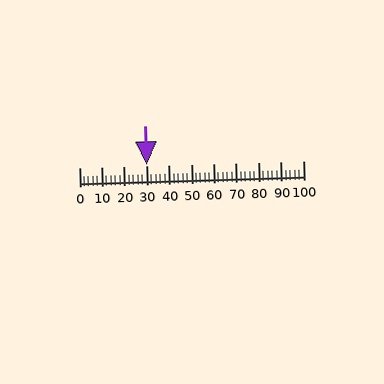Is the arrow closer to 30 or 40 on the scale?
The arrow is closer to 30.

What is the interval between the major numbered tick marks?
The major tick marks are spaced 10 units apart.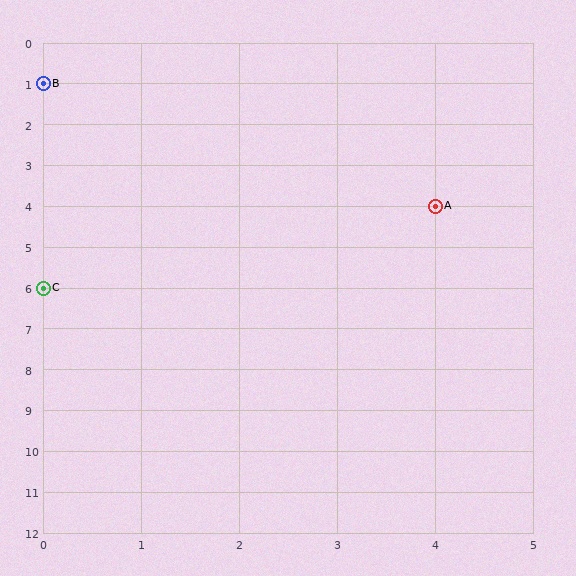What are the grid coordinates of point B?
Point B is at grid coordinates (0, 1).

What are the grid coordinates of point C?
Point C is at grid coordinates (0, 6).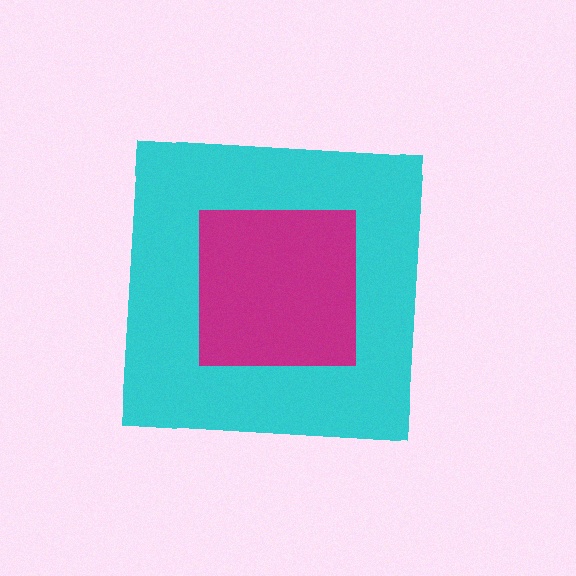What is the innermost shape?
The magenta square.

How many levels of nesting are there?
2.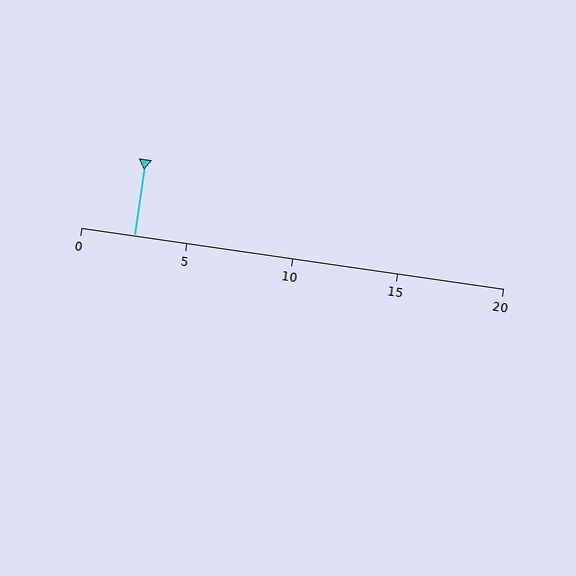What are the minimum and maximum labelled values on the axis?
The axis runs from 0 to 20.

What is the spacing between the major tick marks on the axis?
The major ticks are spaced 5 apart.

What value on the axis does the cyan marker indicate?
The marker indicates approximately 2.5.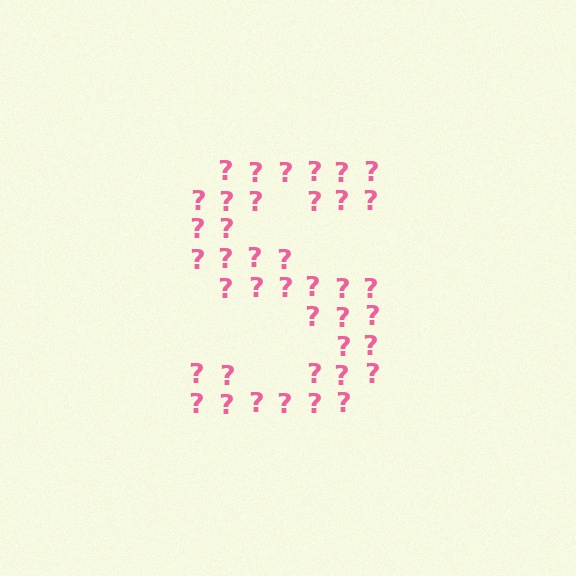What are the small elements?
The small elements are question marks.